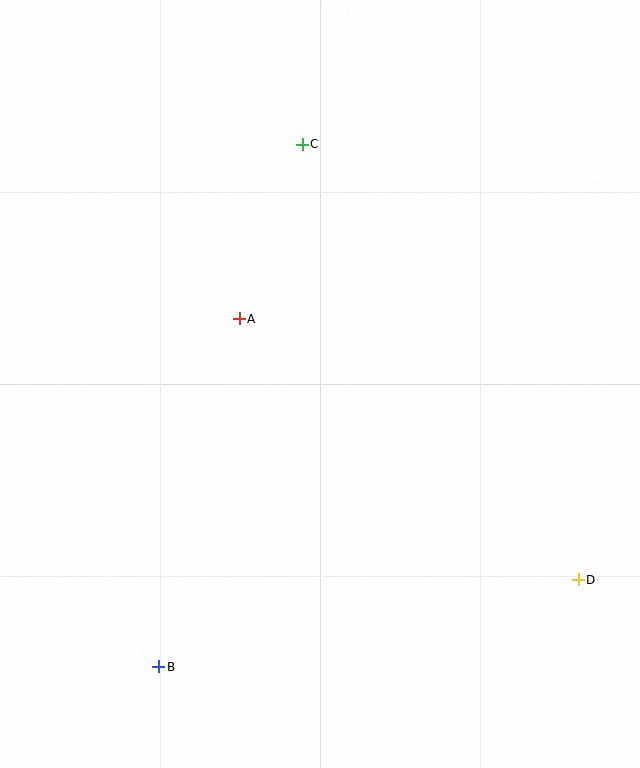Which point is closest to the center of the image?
Point A at (239, 319) is closest to the center.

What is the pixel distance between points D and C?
The distance between D and C is 515 pixels.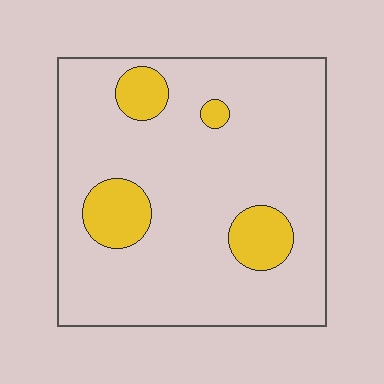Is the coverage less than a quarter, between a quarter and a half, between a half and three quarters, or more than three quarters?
Less than a quarter.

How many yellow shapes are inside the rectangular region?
4.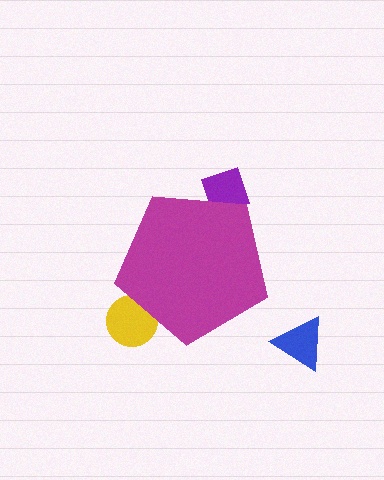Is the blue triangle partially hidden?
No, the blue triangle is fully visible.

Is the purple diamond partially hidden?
Yes, the purple diamond is partially hidden behind the magenta pentagon.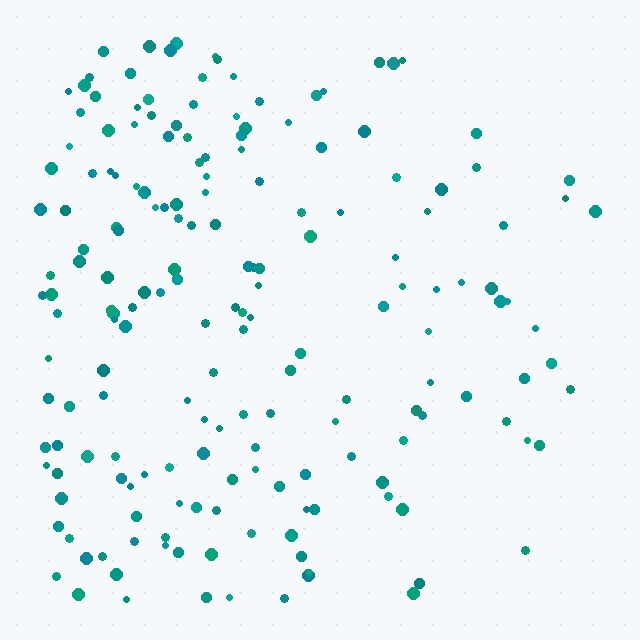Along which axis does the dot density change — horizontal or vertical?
Horizontal.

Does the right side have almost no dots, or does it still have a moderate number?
Still a moderate number, just noticeably fewer than the left.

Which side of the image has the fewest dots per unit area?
The right.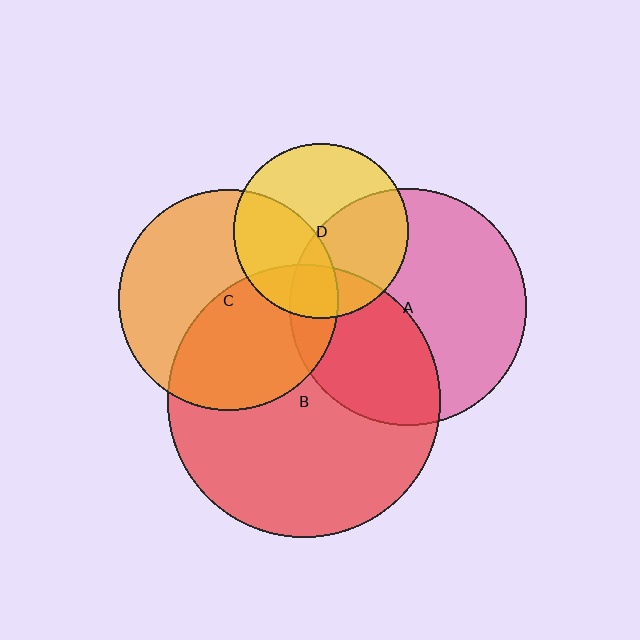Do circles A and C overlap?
Yes.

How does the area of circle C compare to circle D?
Approximately 1.6 times.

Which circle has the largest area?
Circle B (red).